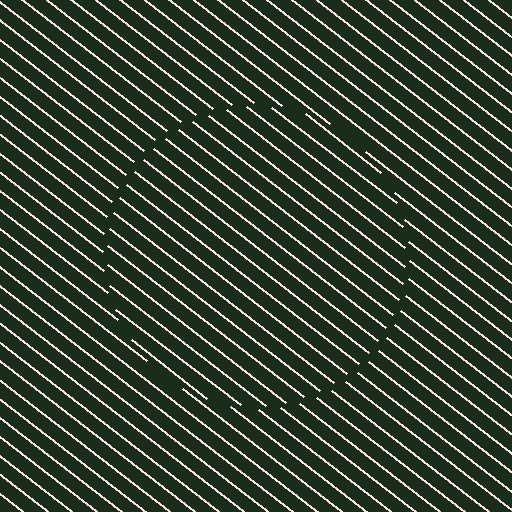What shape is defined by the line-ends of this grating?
An illusory circle. The interior of the shape contains the same grating, shifted by half a period — the contour is defined by the phase discontinuity where line-ends from the inner and outer gratings abut.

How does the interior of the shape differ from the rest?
The interior of the shape contains the same grating, shifted by half a period — the contour is defined by the phase discontinuity where line-ends from the inner and outer gratings abut.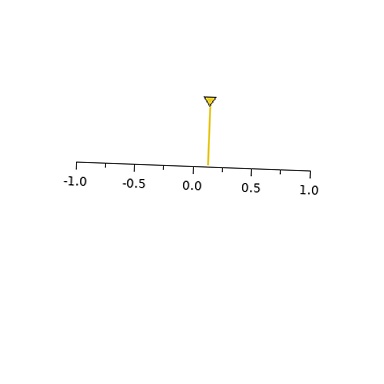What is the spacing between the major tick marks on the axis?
The major ticks are spaced 0.5 apart.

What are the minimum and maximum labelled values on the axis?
The axis runs from -1.0 to 1.0.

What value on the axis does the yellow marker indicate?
The marker indicates approximately 0.12.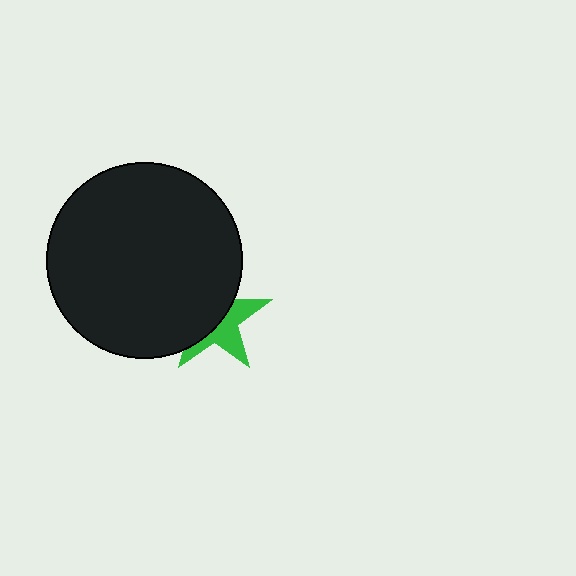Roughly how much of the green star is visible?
A small part of it is visible (roughly 44%).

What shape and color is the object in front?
The object in front is a black circle.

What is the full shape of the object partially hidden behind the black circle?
The partially hidden object is a green star.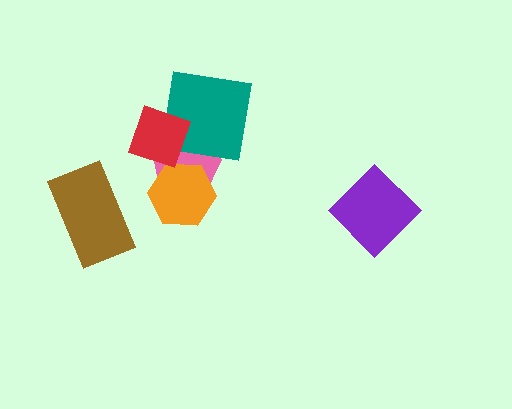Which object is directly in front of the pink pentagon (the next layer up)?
The teal square is directly in front of the pink pentagon.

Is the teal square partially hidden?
Yes, it is partially covered by another shape.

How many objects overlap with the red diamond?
2 objects overlap with the red diamond.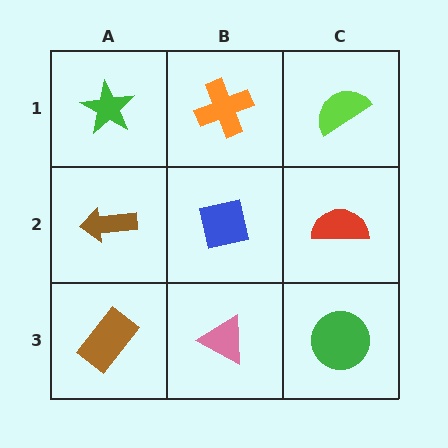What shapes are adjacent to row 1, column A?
A brown arrow (row 2, column A), an orange cross (row 1, column B).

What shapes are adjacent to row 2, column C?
A lime semicircle (row 1, column C), a green circle (row 3, column C), a blue square (row 2, column B).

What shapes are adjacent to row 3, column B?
A blue square (row 2, column B), a brown rectangle (row 3, column A), a green circle (row 3, column C).